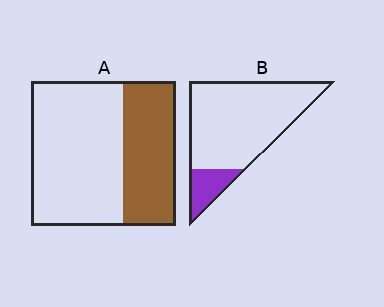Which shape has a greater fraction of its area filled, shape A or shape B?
Shape A.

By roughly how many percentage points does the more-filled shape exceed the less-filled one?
By roughly 20 percentage points (A over B).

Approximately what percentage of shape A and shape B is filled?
A is approximately 35% and B is approximately 15%.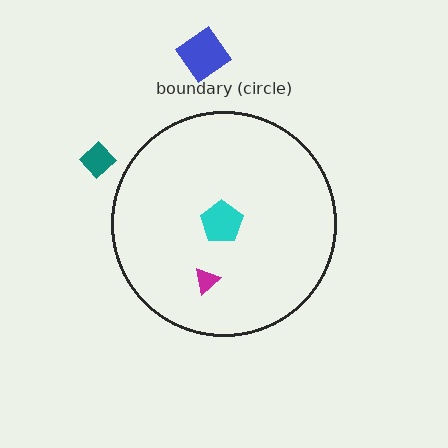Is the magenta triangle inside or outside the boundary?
Inside.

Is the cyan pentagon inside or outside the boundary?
Inside.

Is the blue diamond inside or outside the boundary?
Outside.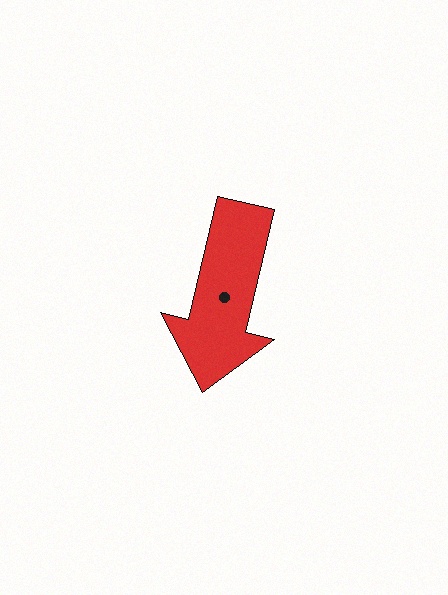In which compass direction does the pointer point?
South.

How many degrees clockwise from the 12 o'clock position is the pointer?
Approximately 193 degrees.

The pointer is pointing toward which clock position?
Roughly 6 o'clock.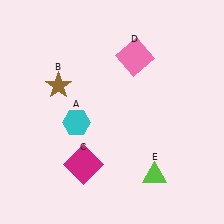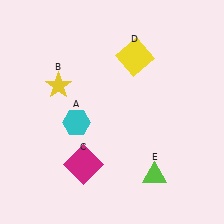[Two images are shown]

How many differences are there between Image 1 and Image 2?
There are 2 differences between the two images.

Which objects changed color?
B changed from brown to yellow. D changed from pink to yellow.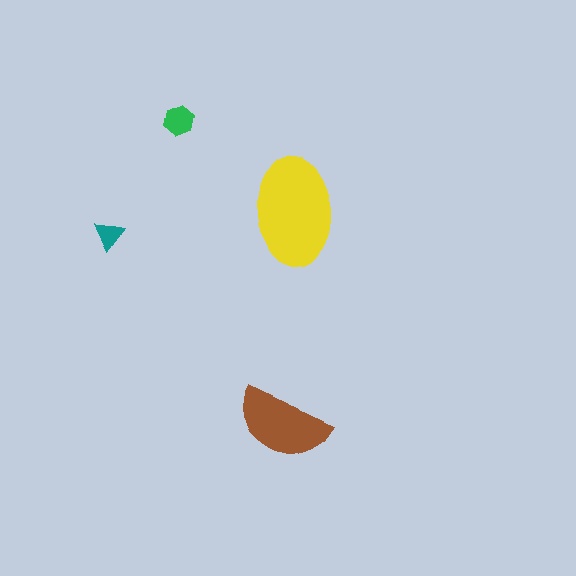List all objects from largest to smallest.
The yellow ellipse, the brown semicircle, the green hexagon, the teal triangle.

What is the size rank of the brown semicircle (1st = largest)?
2nd.